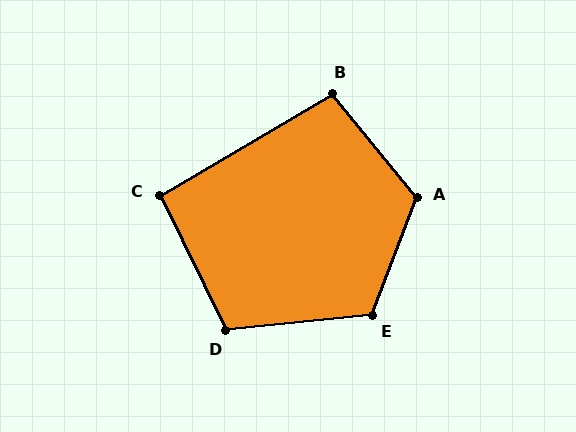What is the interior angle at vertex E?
Approximately 117 degrees (obtuse).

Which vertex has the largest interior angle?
A, at approximately 120 degrees.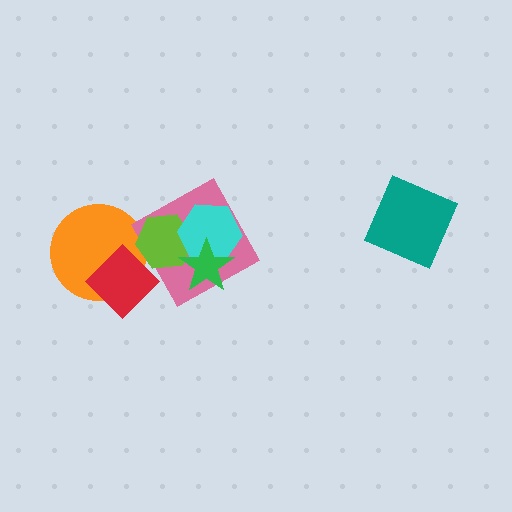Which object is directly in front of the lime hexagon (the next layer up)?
The cyan hexagon is directly in front of the lime hexagon.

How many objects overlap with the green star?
3 objects overlap with the green star.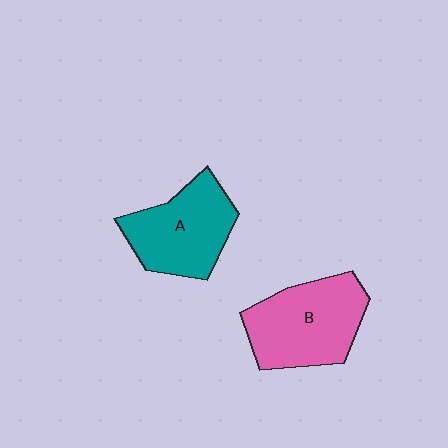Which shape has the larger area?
Shape B (pink).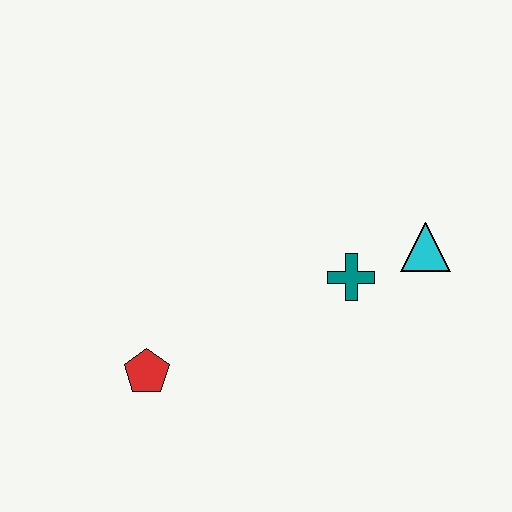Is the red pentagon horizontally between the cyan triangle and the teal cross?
No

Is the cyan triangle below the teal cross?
No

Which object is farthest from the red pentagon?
The cyan triangle is farthest from the red pentagon.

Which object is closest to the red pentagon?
The teal cross is closest to the red pentagon.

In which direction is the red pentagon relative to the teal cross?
The red pentagon is to the left of the teal cross.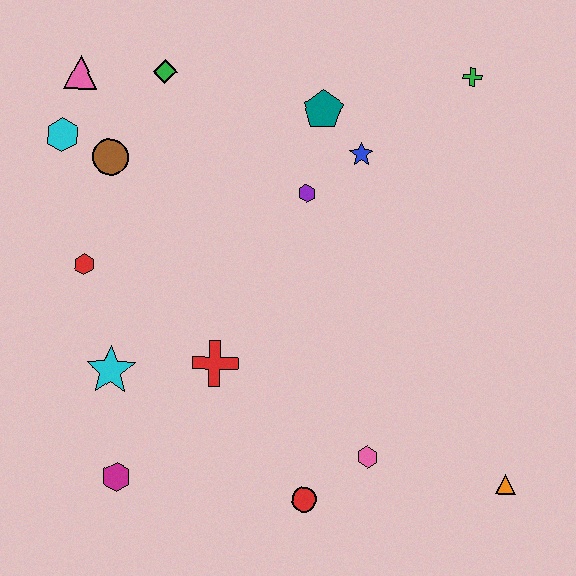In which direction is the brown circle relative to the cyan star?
The brown circle is above the cyan star.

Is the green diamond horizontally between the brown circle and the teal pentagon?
Yes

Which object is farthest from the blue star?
The magenta hexagon is farthest from the blue star.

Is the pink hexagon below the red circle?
No